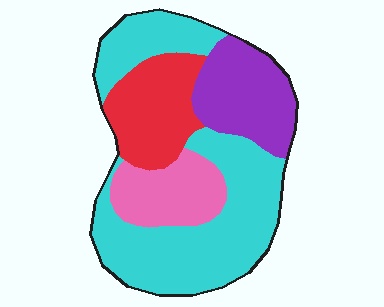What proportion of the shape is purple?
Purple covers 19% of the shape.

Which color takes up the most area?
Cyan, at roughly 50%.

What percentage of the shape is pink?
Pink takes up less than a sixth of the shape.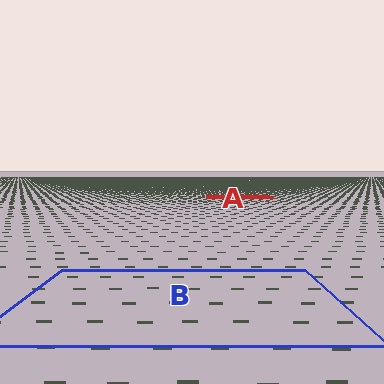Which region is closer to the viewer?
Region B is closer. The texture elements there are larger and more spread out.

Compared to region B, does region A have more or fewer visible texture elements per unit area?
Region A has more texture elements per unit area — they are packed more densely because it is farther away.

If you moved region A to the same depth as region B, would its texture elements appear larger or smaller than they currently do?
They would appear larger. At a closer depth, the same texture elements are projected at a bigger on-screen size.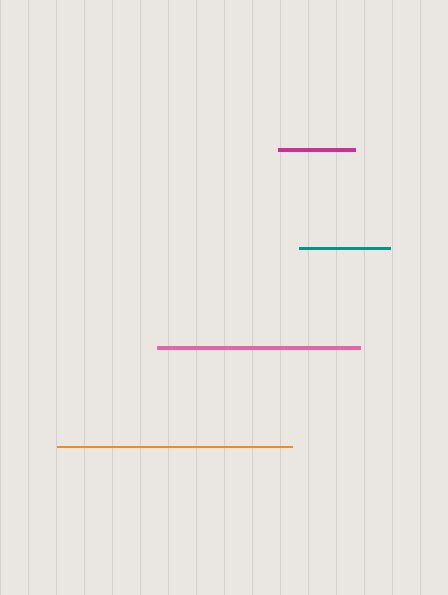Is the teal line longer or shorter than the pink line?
The pink line is longer than the teal line.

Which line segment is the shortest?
The magenta line is the shortest at approximately 77 pixels.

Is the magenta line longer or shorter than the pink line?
The pink line is longer than the magenta line.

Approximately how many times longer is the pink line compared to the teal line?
The pink line is approximately 2.2 times the length of the teal line.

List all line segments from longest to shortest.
From longest to shortest: orange, pink, teal, magenta.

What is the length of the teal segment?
The teal segment is approximately 91 pixels long.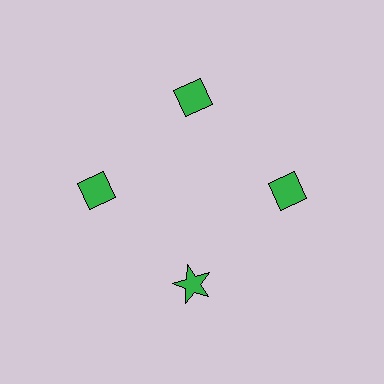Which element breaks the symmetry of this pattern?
The green star at roughly the 6 o'clock position breaks the symmetry. All other shapes are green diamonds.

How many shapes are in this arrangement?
There are 4 shapes arranged in a ring pattern.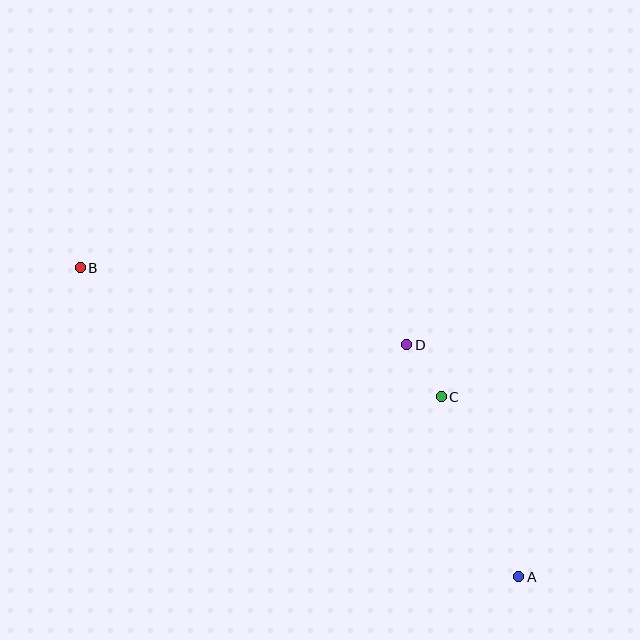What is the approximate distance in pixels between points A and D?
The distance between A and D is approximately 258 pixels.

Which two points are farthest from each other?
Points A and B are farthest from each other.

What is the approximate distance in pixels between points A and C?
The distance between A and C is approximately 196 pixels.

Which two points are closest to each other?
Points C and D are closest to each other.